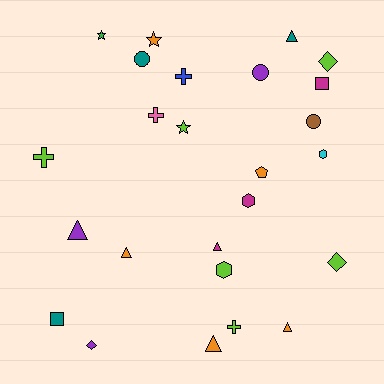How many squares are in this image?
There are 2 squares.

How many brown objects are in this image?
There is 1 brown object.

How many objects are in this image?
There are 25 objects.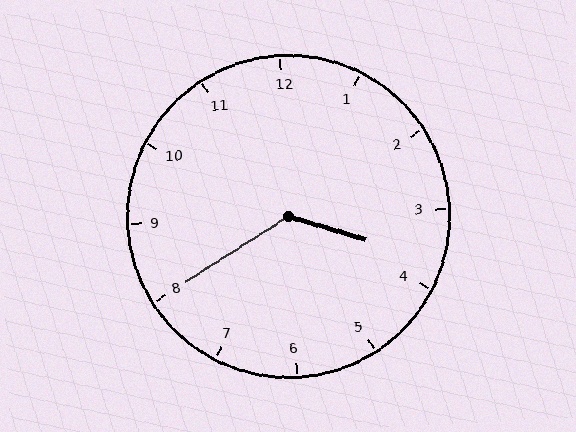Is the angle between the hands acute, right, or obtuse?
It is obtuse.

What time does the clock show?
3:40.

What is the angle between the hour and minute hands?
Approximately 130 degrees.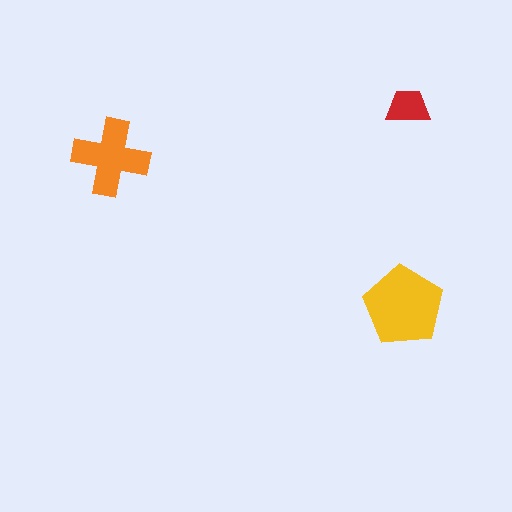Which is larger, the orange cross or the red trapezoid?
The orange cross.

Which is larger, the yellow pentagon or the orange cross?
The yellow pentagon.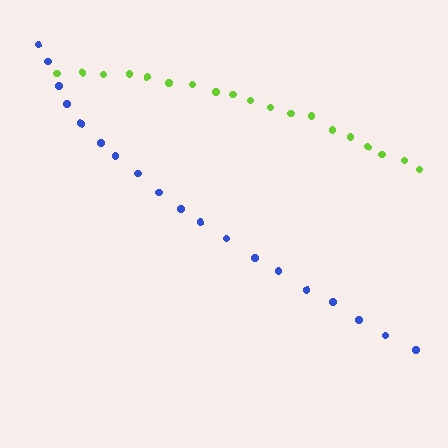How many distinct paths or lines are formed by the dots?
There are 2 distinct paths.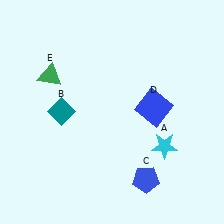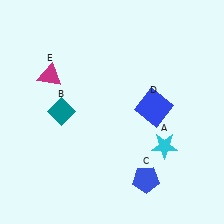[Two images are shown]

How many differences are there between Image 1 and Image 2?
There is 1 difference between the two images.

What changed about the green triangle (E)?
In Image 1, E is green. In Image 2, it changed to magenta.